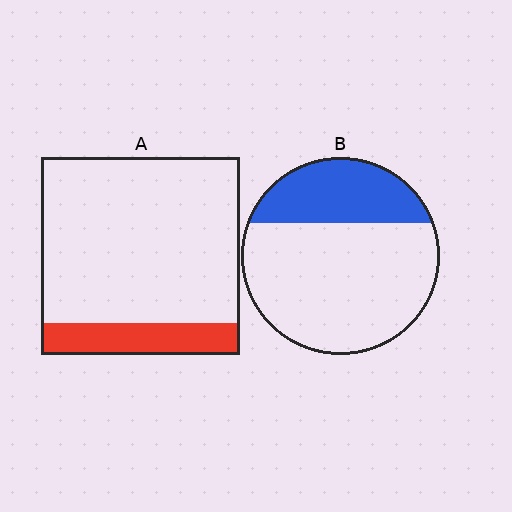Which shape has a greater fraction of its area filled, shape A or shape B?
Shape B.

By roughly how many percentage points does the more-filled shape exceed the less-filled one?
By roughly 15 percentage points (B over A).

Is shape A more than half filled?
No.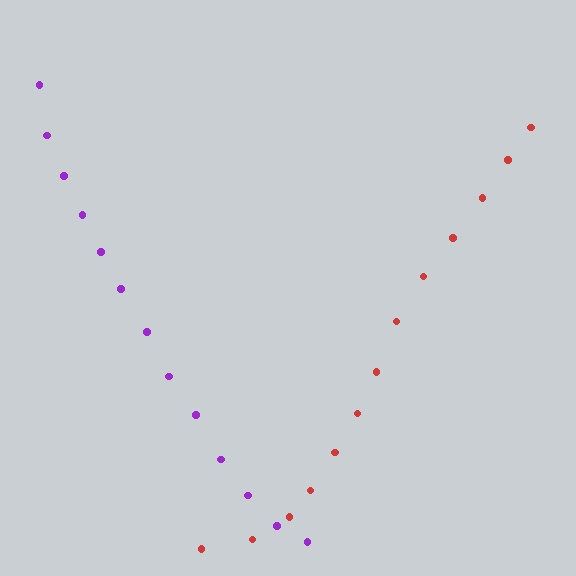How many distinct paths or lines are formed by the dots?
There are 2 distinct paths.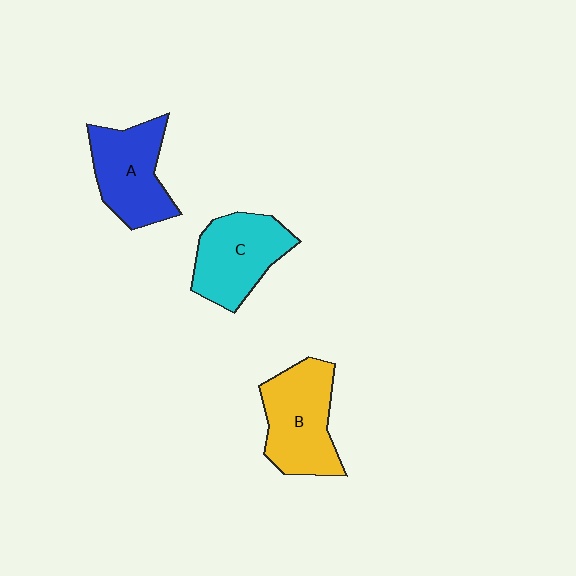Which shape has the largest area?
Shape B (yellow).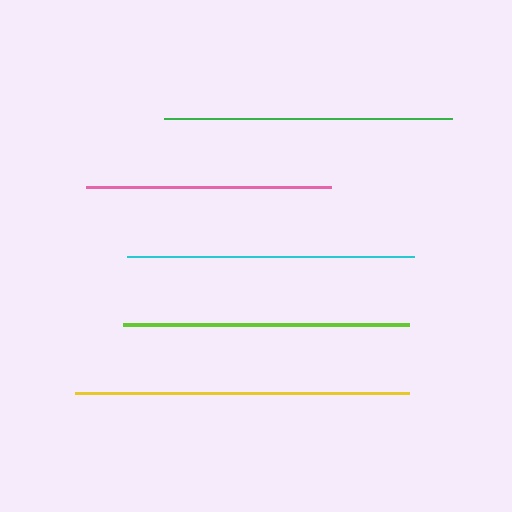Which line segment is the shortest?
The pink line is the shortest at approximately 246 pixels.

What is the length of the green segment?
The green segment is approximately 288 pixels long.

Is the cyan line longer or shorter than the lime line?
The cyan line is longer than the lime line.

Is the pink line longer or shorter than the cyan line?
The cyan line is longer than the pink line.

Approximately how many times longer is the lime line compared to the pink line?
The lime line is approximately 1.2 times the length of the pink line.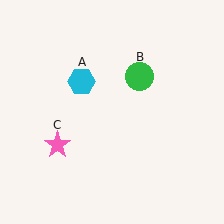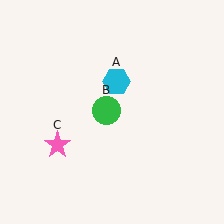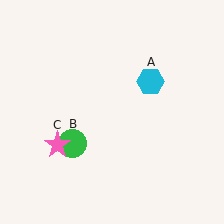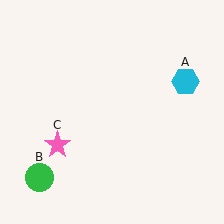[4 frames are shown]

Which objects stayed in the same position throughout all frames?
Pink star (object C) remained stationary.